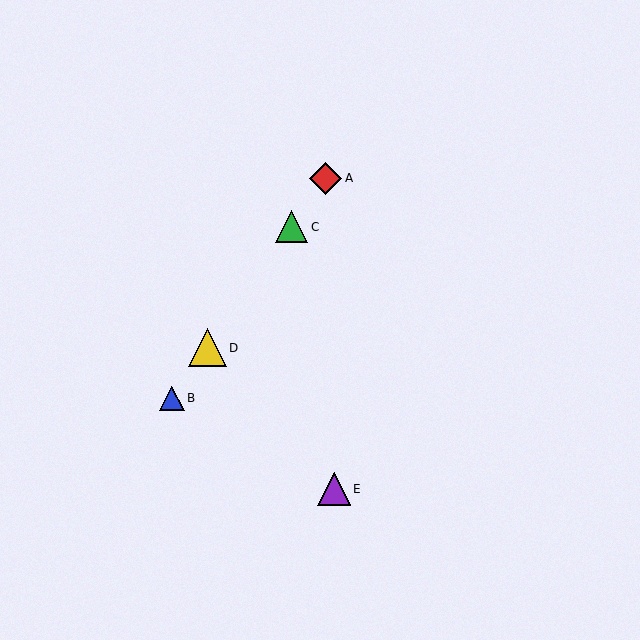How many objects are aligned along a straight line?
4 objects (A, B, C, D) are aligned along a straight line.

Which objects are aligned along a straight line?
Objects A, B, C, D are aligned along a straight line.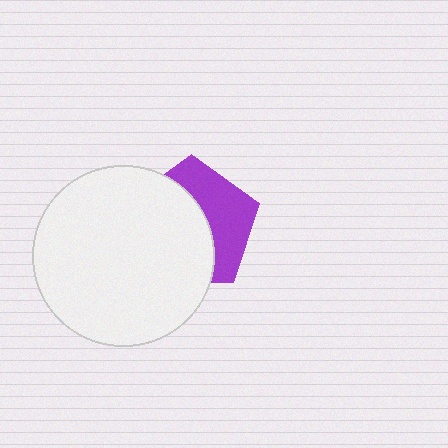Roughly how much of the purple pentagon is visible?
A small part of it is visible (roughly 42%).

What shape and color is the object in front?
The object in front is a white circle.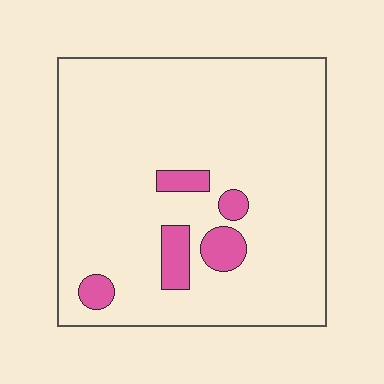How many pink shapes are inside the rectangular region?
5.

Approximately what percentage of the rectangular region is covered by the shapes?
Approximately 10%.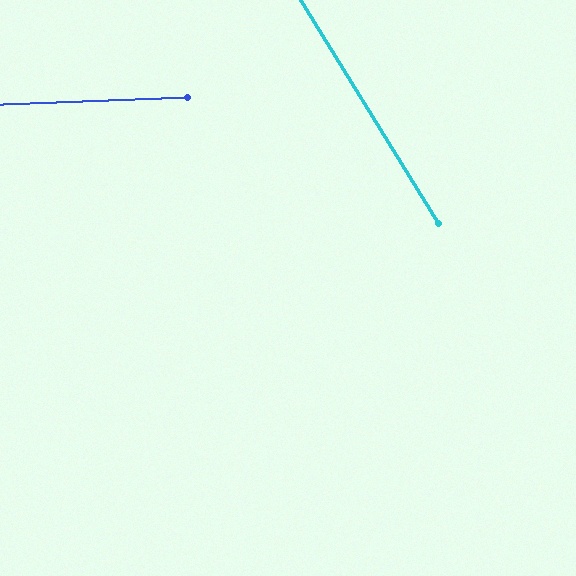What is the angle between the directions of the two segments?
Approximately 61 degrees.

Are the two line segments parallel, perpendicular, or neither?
Neither parallel nor perpendicular — they differ by about 61°.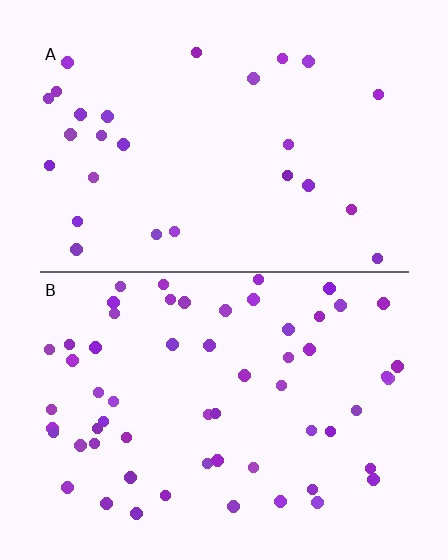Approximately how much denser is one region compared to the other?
Approximately 2.2× — region B over region A.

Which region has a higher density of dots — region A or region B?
B (the bottom).